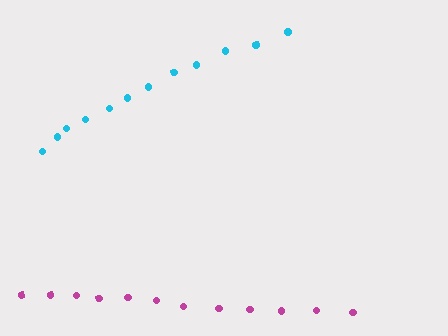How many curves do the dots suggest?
There are 2 distinct paths.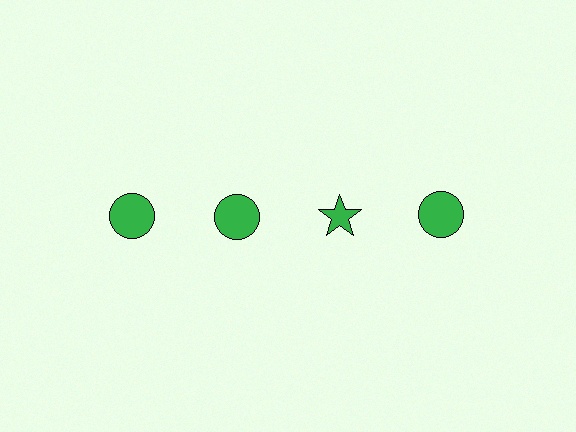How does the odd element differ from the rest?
It has a different shape: star instead of circle.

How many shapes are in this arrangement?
There are 4 shapes arranged in a grid pattern.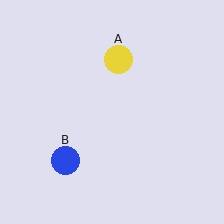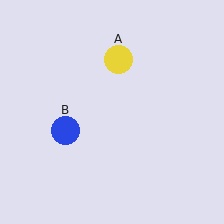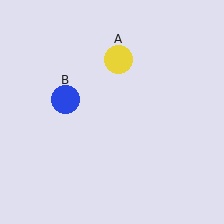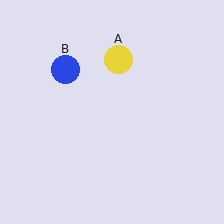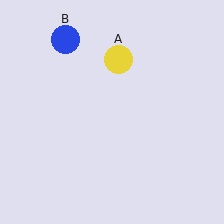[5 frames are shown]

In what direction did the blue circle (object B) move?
The blue circle (object B) moved up.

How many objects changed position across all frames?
1 object changed position: blue circle (object B).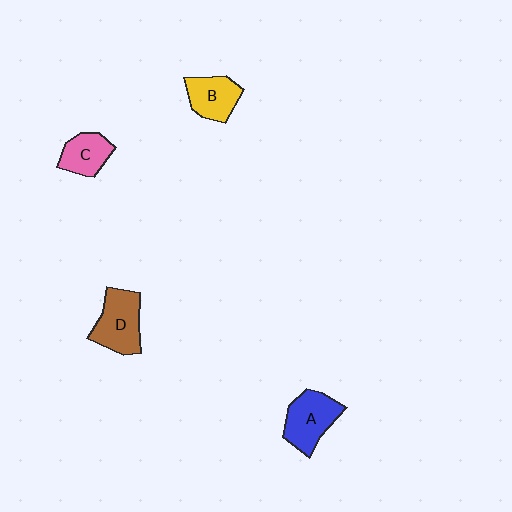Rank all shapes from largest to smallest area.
From largest to smallest: D (brown), A (blue), B (yellow), C (pink).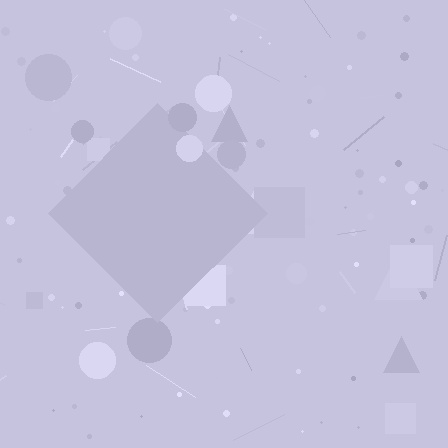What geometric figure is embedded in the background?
A diamond is embedded in the background.